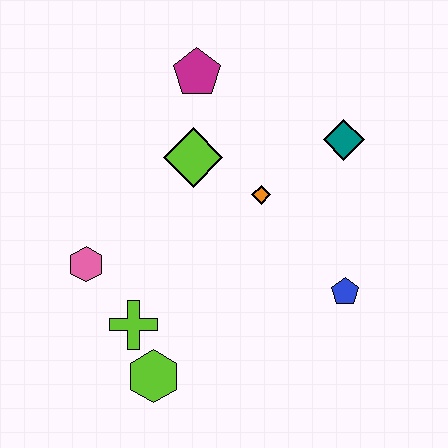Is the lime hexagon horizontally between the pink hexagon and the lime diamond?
Yes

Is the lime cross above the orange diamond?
No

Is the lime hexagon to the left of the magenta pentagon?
Yes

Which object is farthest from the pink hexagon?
The teal diamond is farthest from the pink hexagon.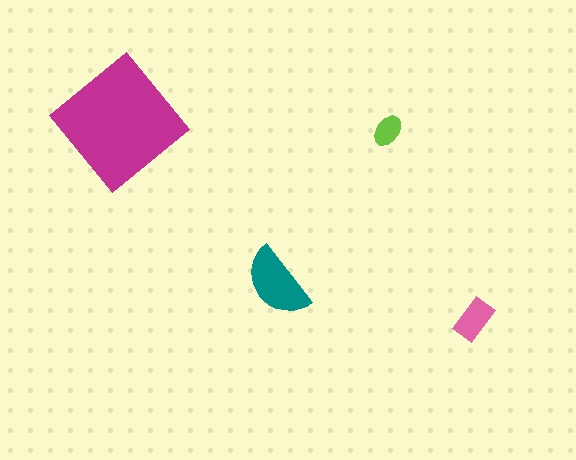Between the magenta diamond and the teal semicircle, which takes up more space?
The magenta diamond.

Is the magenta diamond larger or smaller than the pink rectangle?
Larger.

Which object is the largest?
The magenta diamond.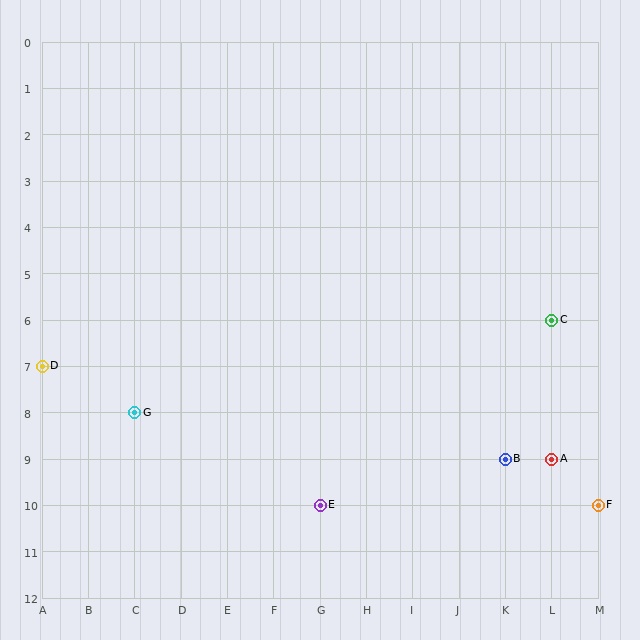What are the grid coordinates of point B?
Point B is at grid coordinates (K, 9).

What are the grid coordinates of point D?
Point D is at grid coordinates (A, 7).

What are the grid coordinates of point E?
Point E is at grid coordinates (G, 10).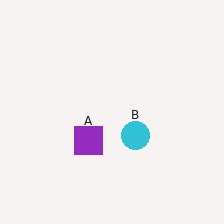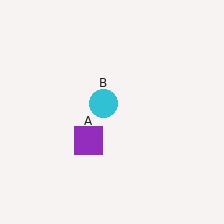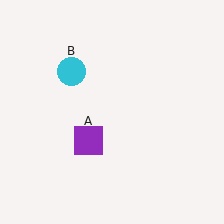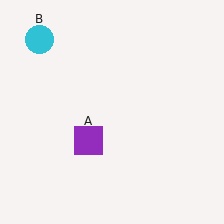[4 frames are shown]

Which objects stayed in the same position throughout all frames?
Purple square (object A) remained stationary.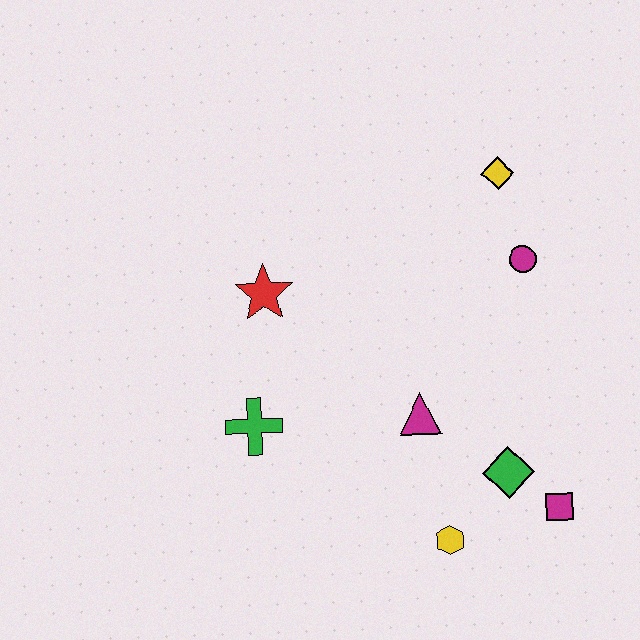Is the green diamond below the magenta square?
No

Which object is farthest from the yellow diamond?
The yellow hexagon is farthest from the yellow diamond.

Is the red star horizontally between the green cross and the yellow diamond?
Yes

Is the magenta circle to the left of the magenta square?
Yes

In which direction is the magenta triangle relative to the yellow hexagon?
The magenta triangle is above the yellow hexagon.